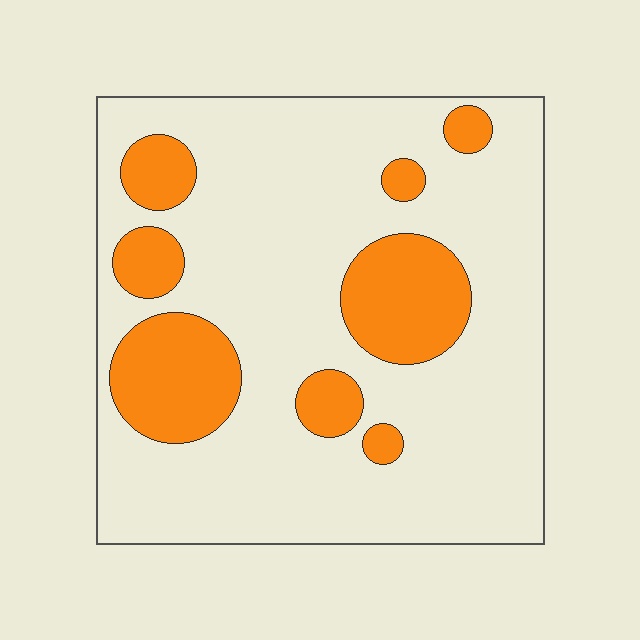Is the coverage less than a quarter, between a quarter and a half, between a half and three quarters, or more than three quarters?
Less than a quarter.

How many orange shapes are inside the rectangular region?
8.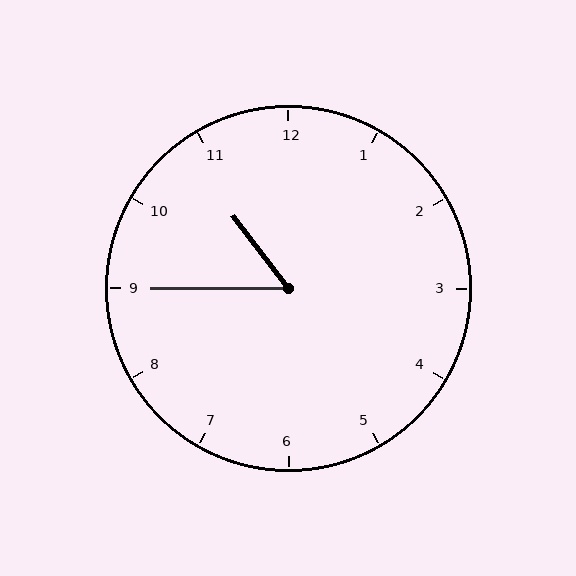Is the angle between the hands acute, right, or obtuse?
It is acute.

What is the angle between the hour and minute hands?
Approximately 52 degrees.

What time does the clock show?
10:45.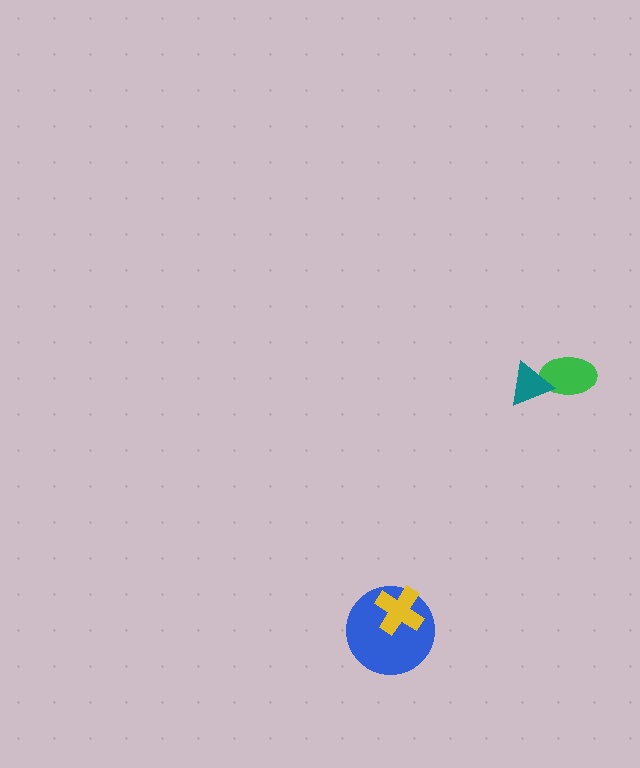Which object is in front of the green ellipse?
The teal triangle is in front of the green ellipse.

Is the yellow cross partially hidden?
No, no other shape covers it.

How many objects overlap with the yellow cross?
1 object overlaps with the yellow cross.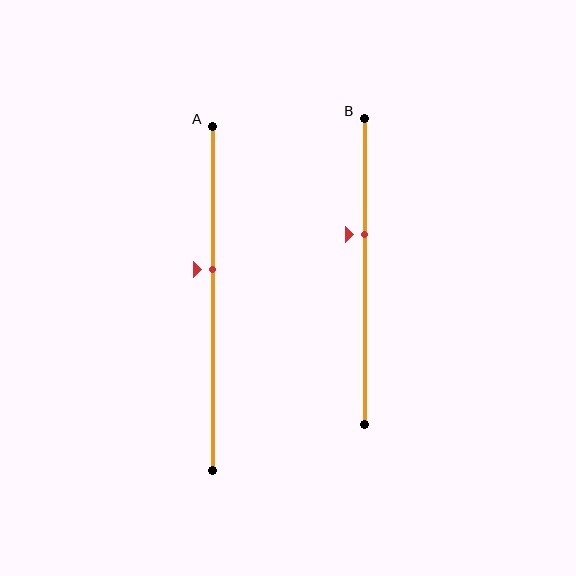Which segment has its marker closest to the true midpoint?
Segment A has its marker closest to the true midpoint.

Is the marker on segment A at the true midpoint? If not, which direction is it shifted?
No, the marker on segment A is shifted upward by about 8% of the segment length.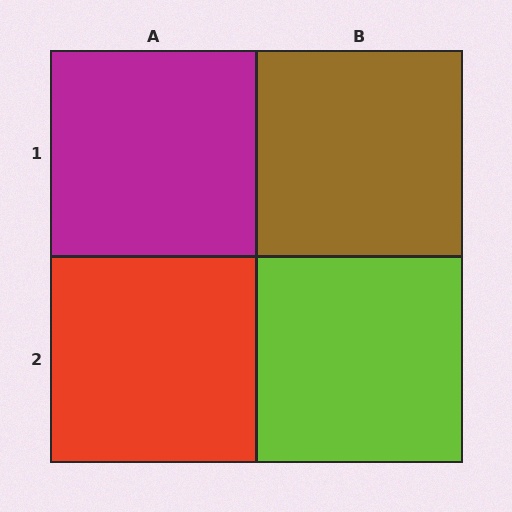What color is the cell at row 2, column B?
Lime.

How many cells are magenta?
1 cell is magenta.